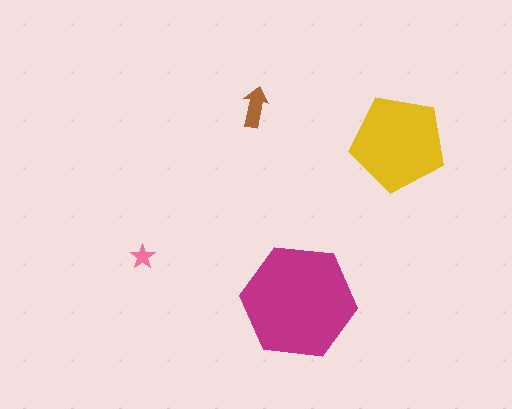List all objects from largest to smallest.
The magenta hexagon, the yellow pentagon, the brown arrow, the pink star.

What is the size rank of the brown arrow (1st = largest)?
3rd.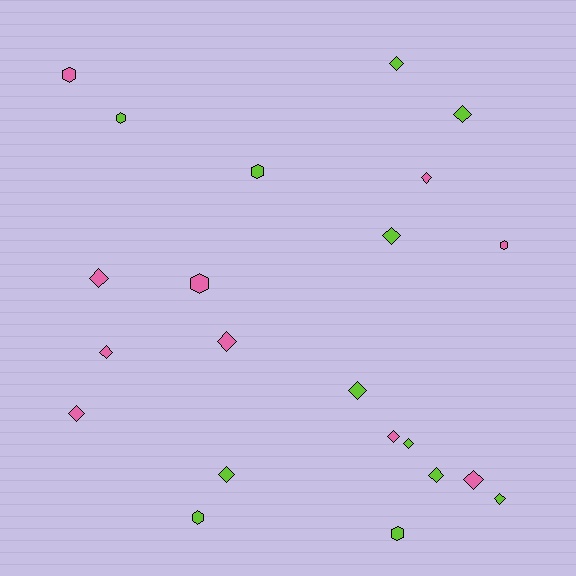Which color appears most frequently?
Lime, with 12 objects.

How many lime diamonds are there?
There are 8 lime diamonds.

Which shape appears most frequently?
Diamond, with 15 objects.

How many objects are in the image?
There are 22 objects.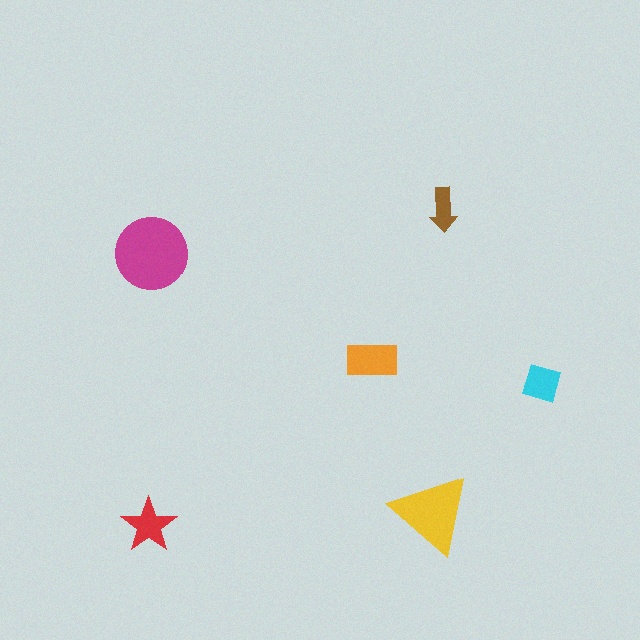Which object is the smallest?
The brown arrow.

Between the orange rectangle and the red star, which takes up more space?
The orange rectangle.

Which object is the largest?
The magenta circle.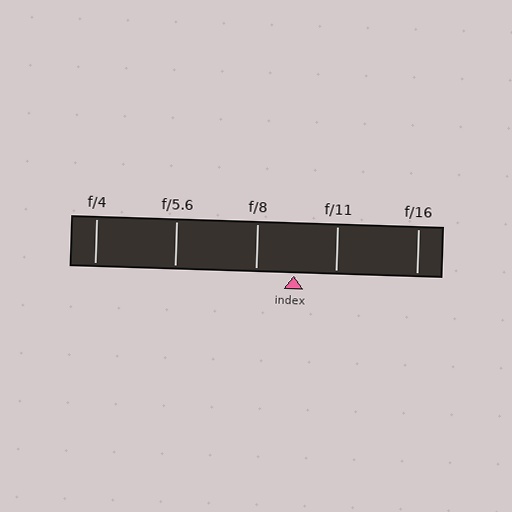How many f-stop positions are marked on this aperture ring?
There are 5 f-stop positions marked.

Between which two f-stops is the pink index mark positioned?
The index mark is between f/8 and f/11.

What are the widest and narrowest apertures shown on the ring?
The widest aperture shown is f/4 and the narrowest is f/16.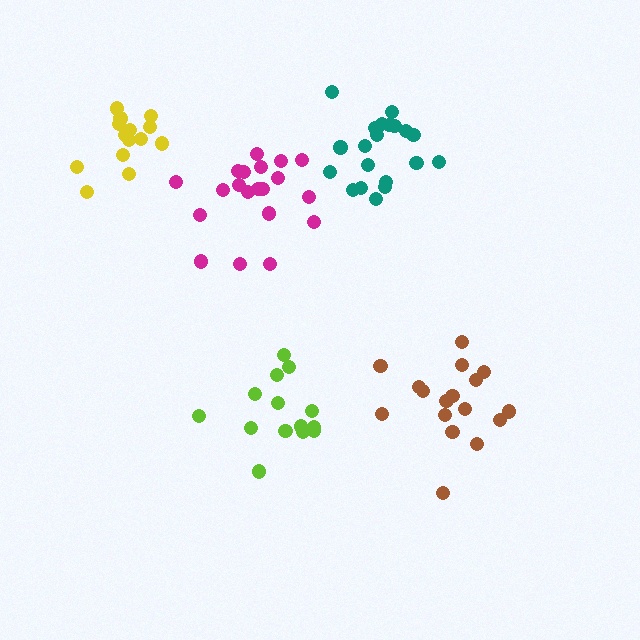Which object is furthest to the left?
The yellow cluster is leftmost.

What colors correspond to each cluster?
The clusters are colored: brown, magenta, lime, teal, yellow.